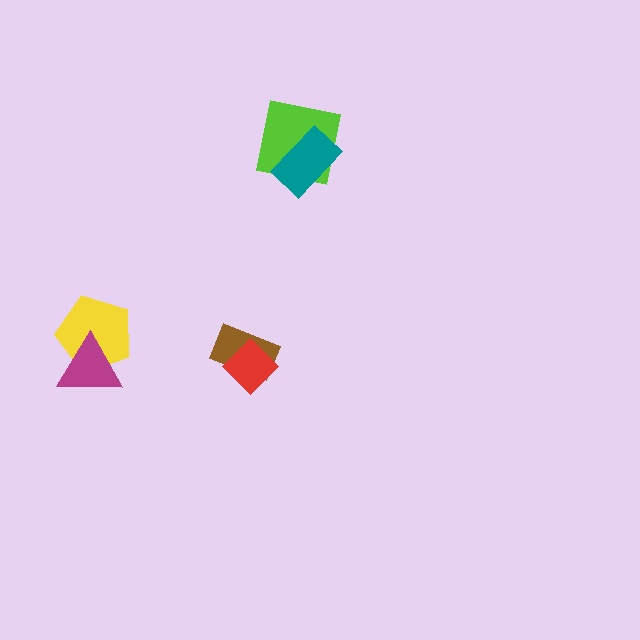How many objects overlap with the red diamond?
1 object overlaps with the red diamond.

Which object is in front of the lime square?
The teal rectangle is in front of the lime square.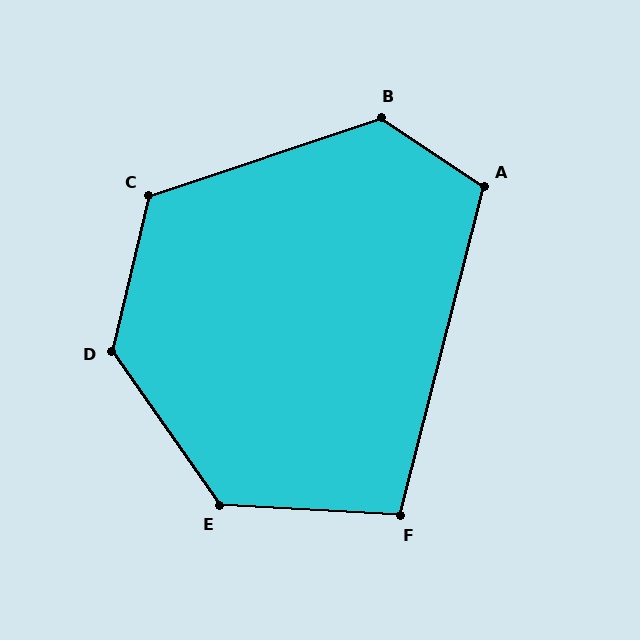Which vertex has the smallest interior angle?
F, at approximately 101 degrees.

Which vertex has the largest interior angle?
D, at approximately 131 degrees.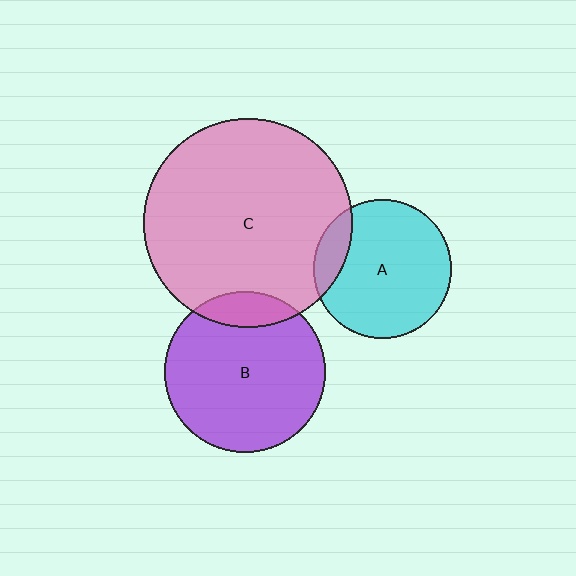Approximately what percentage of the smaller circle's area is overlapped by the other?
Approximately 15%.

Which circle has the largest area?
Circle C (pink).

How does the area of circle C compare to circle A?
Approximately 2.3 times.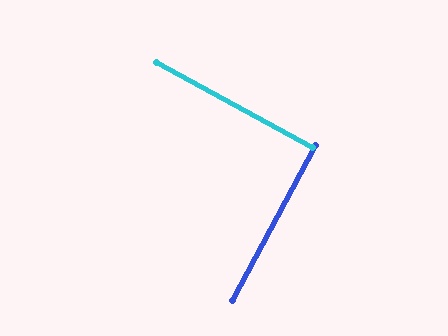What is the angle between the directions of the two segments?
Approximately 90 degrees.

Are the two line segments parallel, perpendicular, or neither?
Perpendicular — they meet at approximately 90°.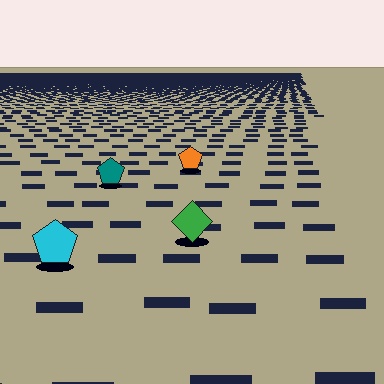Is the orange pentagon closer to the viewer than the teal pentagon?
No. The teal pentagon is closer — you can tell from the texture gradient: the ground texture is coarser near it.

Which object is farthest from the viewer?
The orange pentagon is farthest from the viewer. It appears smaller and the ground texture around it is denser.